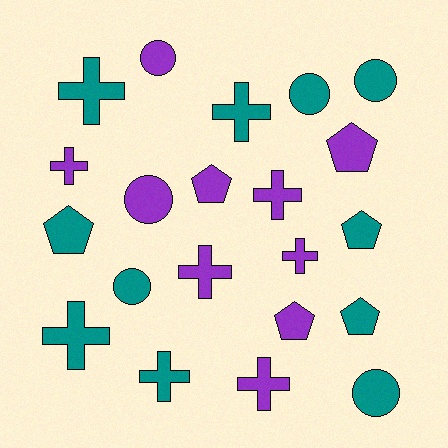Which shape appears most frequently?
Cross, with 9 objects.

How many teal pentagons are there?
There are 3 teal pentagons.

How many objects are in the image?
There are 21 objects.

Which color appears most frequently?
Teal, with 11 objects.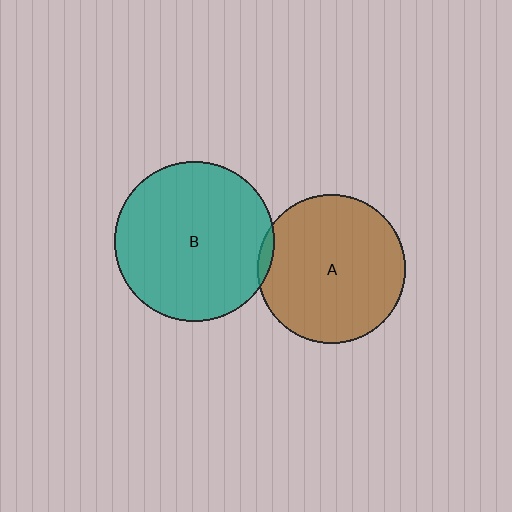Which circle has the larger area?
Circle B (teal).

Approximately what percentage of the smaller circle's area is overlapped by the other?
Approximately 5%.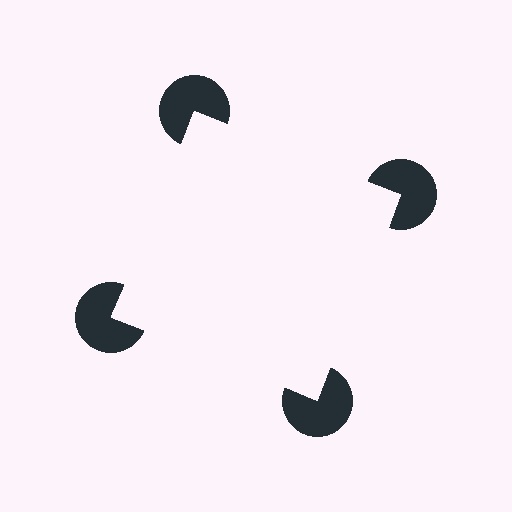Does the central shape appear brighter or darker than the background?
It typically appears slightly brighter than the background, even though no actual brightness change is drawn.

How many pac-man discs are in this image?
There are 4 — one at each vertex of the illusory square.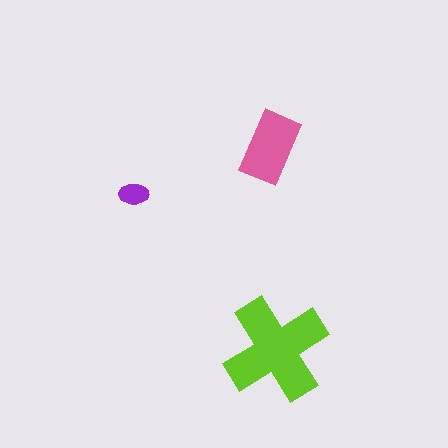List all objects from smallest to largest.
The purple ellipse, the pink rectangle, the lime cross.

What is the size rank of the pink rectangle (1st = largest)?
2nd.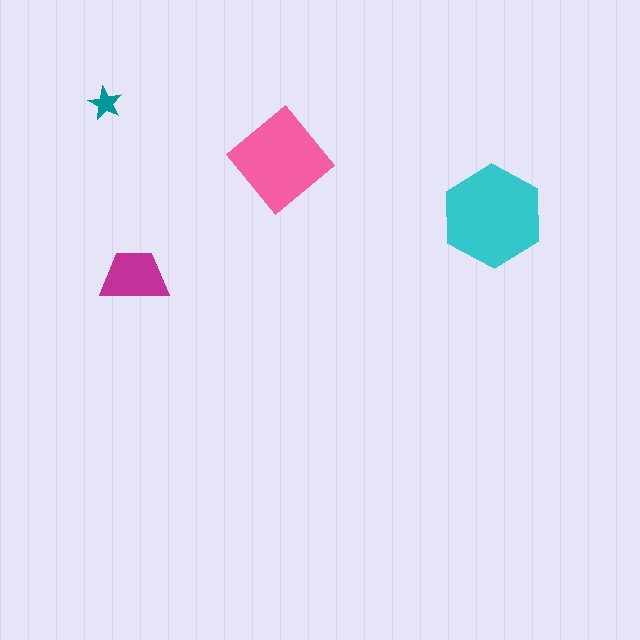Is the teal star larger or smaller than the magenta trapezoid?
Smaller.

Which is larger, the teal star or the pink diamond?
The pink diamond.